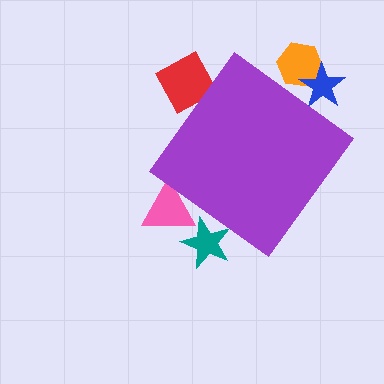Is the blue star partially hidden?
Yes, the blue star is partially hidden behind the purple diamond.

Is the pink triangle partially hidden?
Yes, the pink triangle is partially hidden behind the purple diamond.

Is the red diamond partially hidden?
Yes, the red diamond is partially hidden behind the purple diamond.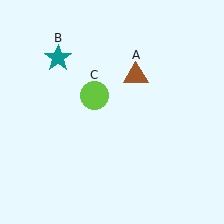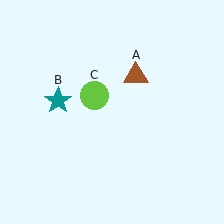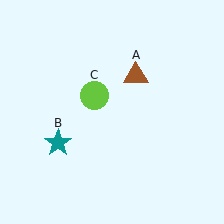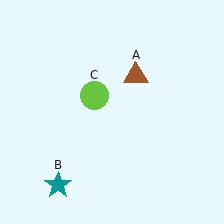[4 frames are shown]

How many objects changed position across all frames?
1 object changed position: teal star (object B).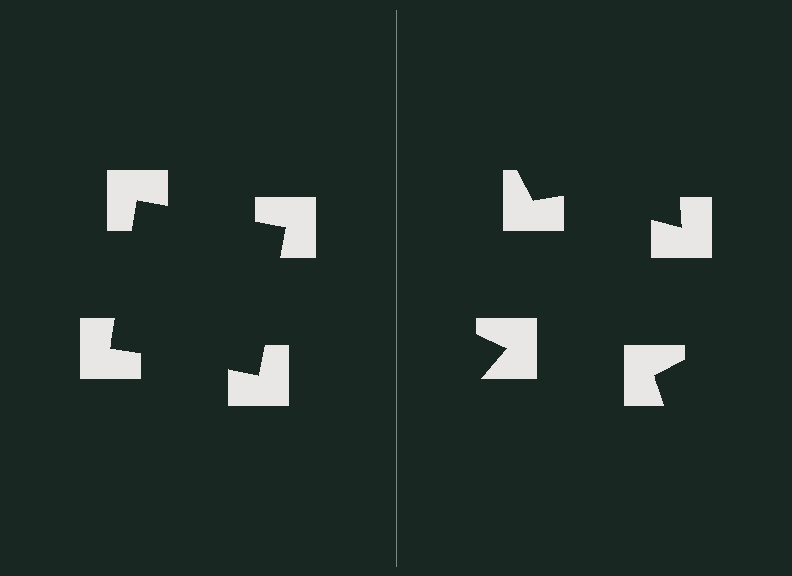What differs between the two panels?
The notched squares are positioned identically on both sides; only the wedge orientations differ. On the left they align to a square; on the right they are misaligned.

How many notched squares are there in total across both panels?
8 — 4 on each side.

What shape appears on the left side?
An illusory square.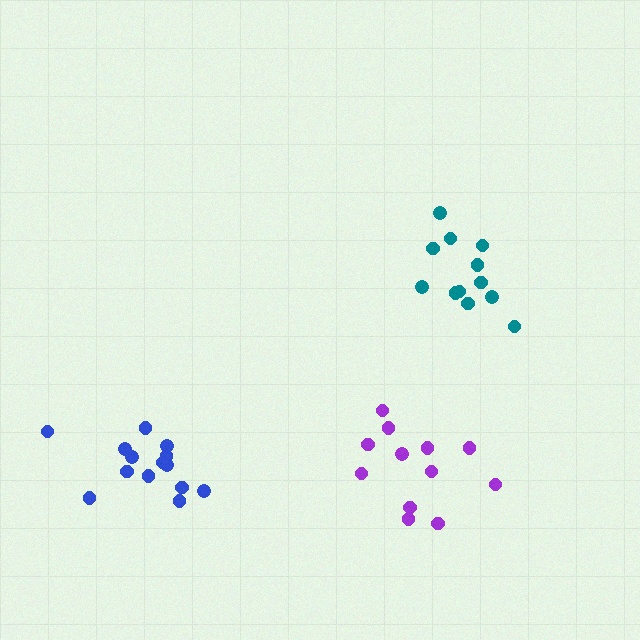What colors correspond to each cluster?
The clusters are colored: purple, blue, teal.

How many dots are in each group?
Group 1: 12 dots, Group 2: 14 dots, Group 3: 12 dots (38 total).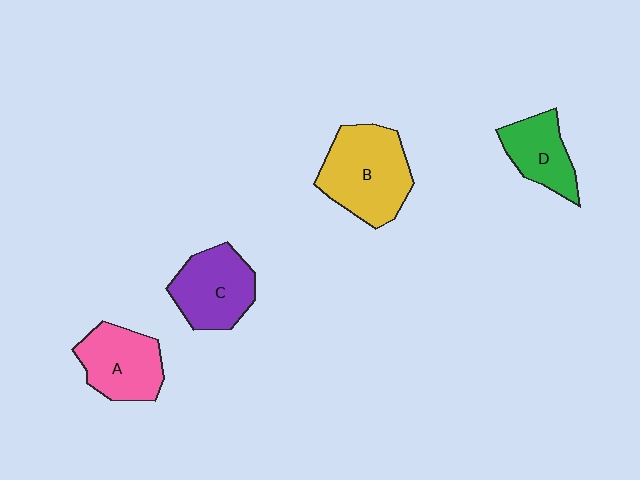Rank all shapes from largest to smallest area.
From largest to smallest: B (yellow), C (purple), A (pink), D (green).